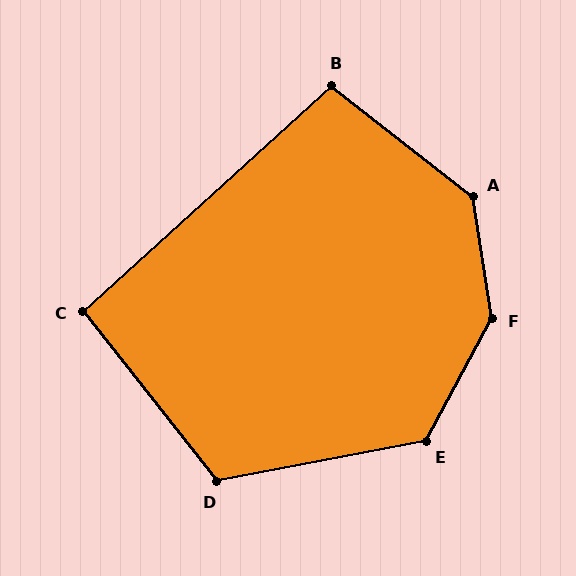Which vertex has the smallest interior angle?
C, at approximately 94 degrees.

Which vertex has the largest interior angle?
F, at approximately 143 degrees.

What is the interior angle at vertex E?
Approximately 129 degrees (obtuse).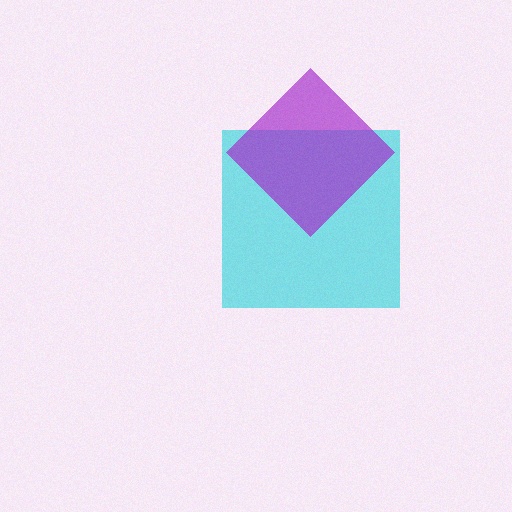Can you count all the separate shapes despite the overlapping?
Yes, there are 2 separate shapes.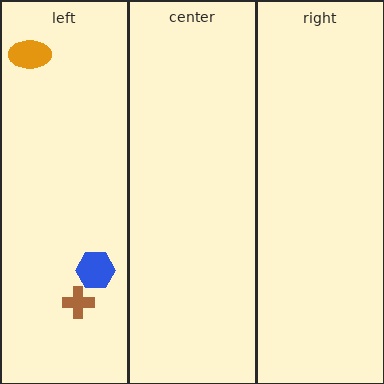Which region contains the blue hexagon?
The left region.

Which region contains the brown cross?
The left region.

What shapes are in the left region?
The brown cross, the blue hexagon, the orange ellipse.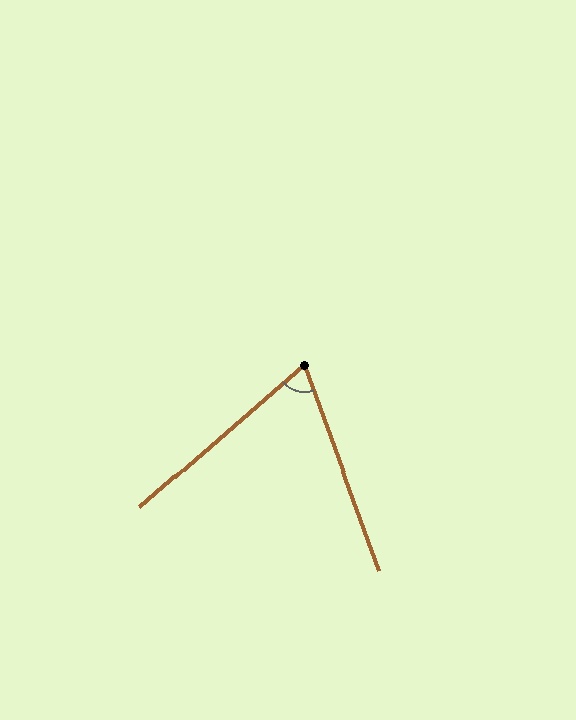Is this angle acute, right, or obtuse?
It is acute.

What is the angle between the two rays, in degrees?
Approximately 69 degrees.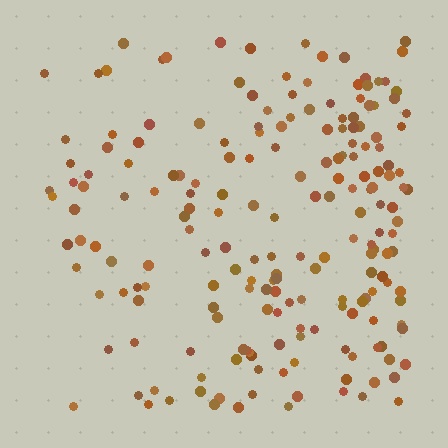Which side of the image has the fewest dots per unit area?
The left.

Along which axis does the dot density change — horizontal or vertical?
Horizontal.